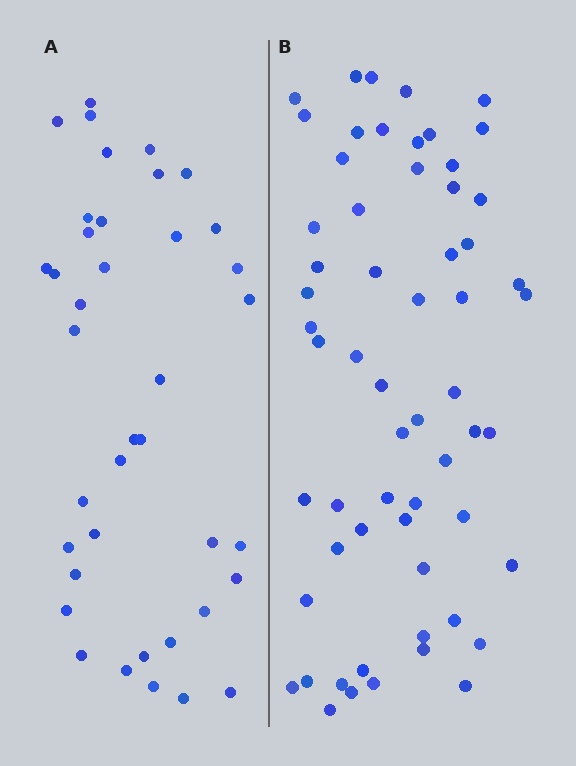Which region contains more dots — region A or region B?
Region B (the right region) has more dots.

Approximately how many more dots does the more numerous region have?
Region B has approximately 20 more dots than region A.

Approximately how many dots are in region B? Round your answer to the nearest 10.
About 60 dots.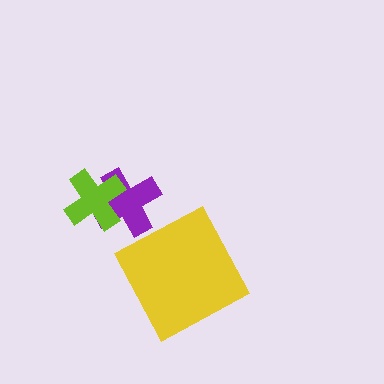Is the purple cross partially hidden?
Yes, it is partially covered by another shape.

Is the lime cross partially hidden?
No, no other shape covers it.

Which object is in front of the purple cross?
The lime cross is in front of the purple cross.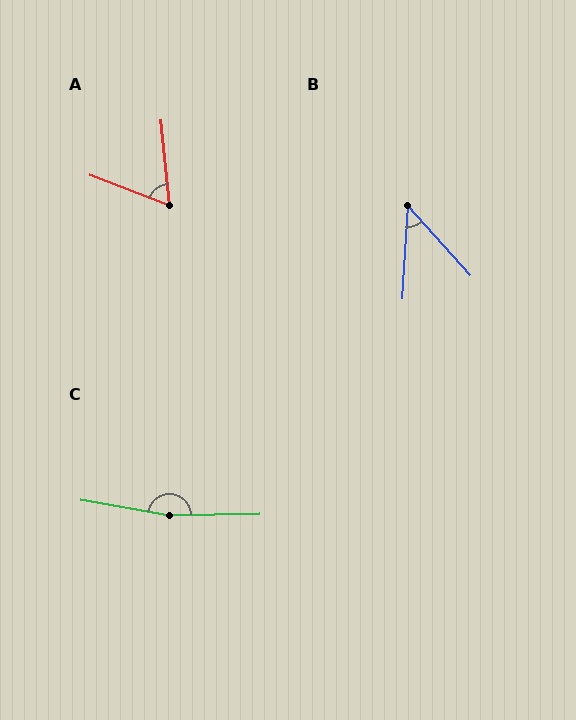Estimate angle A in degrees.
Approximately 63 degrees.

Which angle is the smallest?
B, at approximately 45 degrees.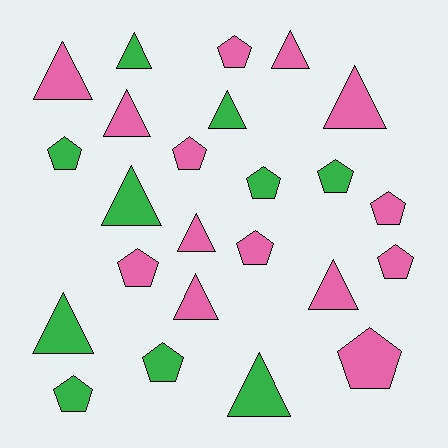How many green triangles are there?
There are 5 green triangles.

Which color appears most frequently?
Pink, with 14 objects.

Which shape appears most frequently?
Pentagon, with 12 objects.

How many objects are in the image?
There are 24 objects.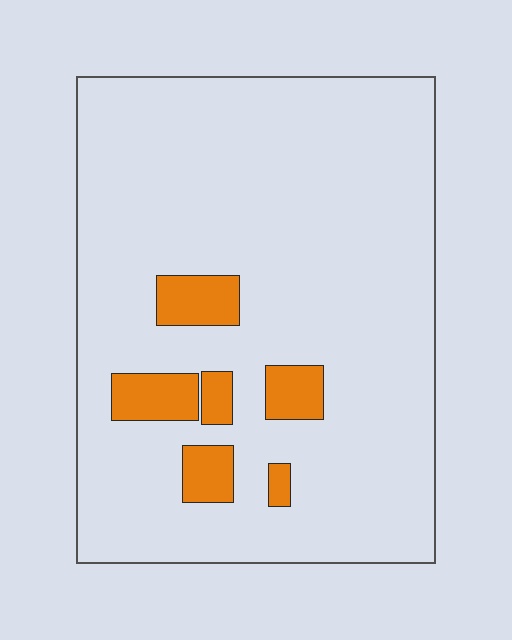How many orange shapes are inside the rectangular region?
6.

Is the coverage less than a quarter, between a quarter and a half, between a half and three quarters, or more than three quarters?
Less than a quarter.